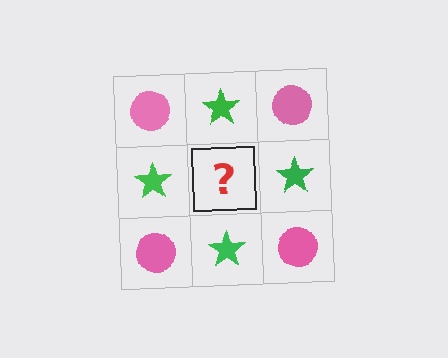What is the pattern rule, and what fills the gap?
The rule is that it alternates pink circle and green star in a checkerboard pattern. The gap should be filled with a pink circle.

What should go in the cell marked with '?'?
The missing cell should contain a pink circle.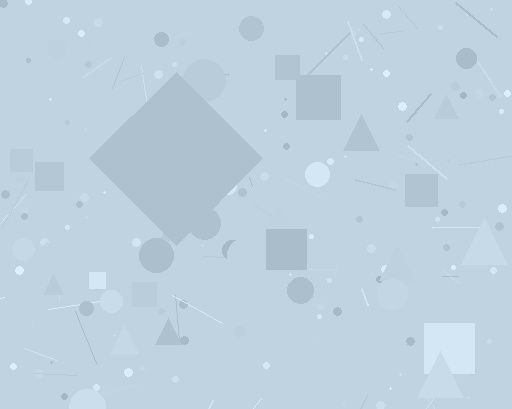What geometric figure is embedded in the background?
A diamond is embedded in the background.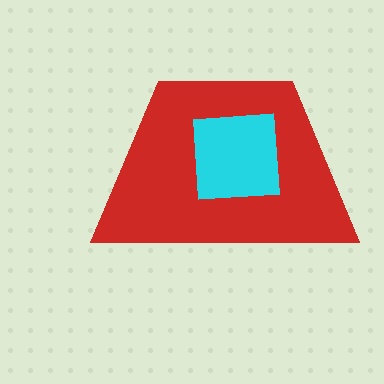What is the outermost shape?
The red trapezoid.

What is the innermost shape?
The cyan square.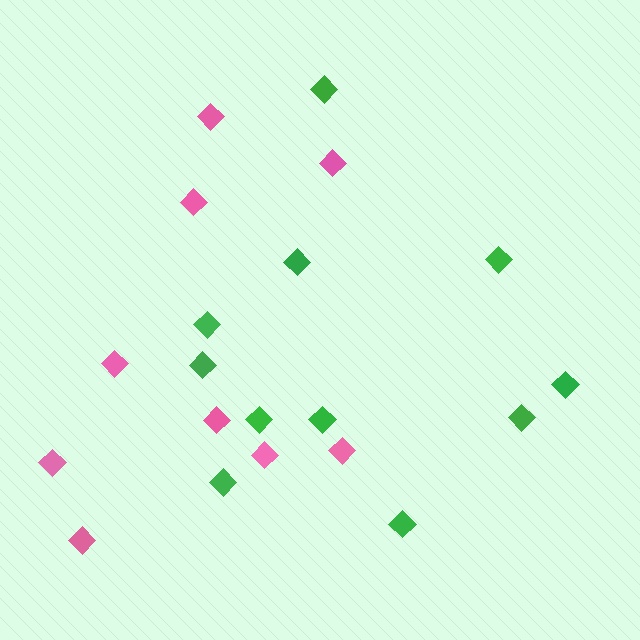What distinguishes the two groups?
There are 2 groups: one group of pink diamonds (9) and one group of green diamonds (11).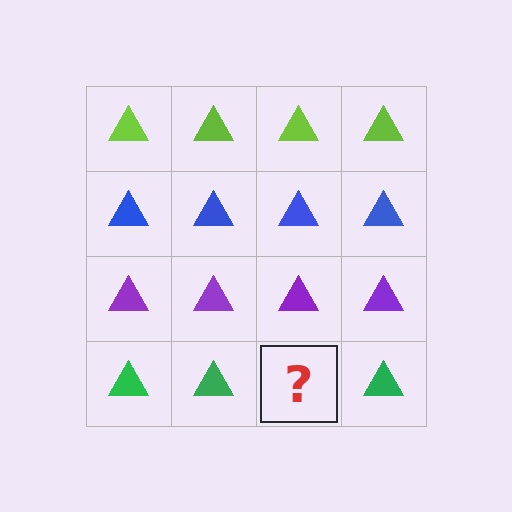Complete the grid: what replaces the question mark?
The question mark should be replaced with a green triangle.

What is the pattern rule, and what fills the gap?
The rule is that each row has a consistent color. The gap should be filled with a green triangle.